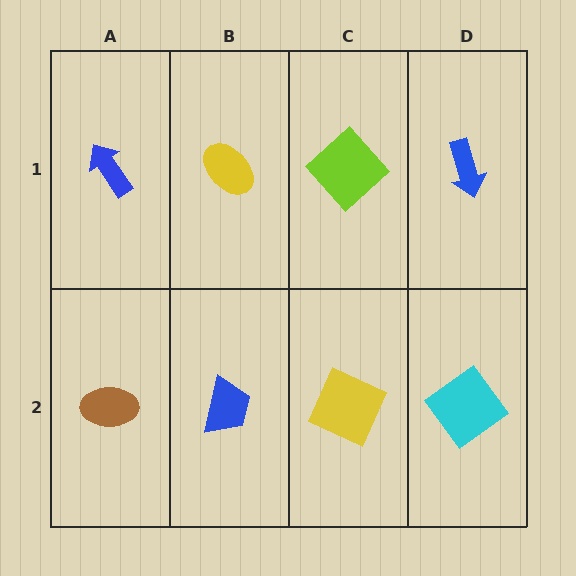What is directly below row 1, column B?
A blue trapezoid.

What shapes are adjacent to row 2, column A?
A blue arrow (row 1, column A), a blue trapezoid (row 2, column B).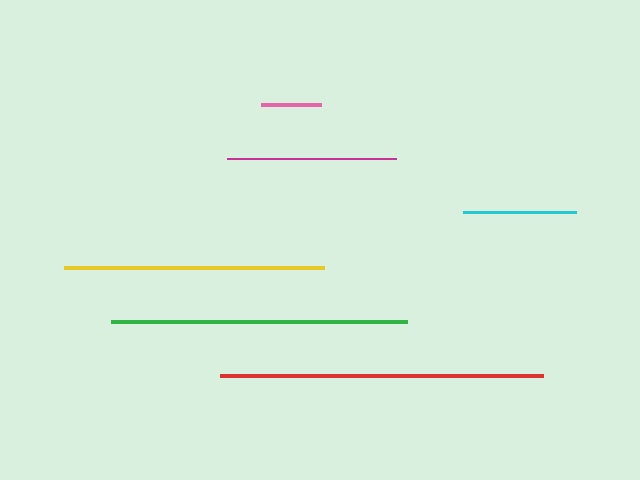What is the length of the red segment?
The red segment is approximately 323 pixels long.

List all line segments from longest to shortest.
From longest to shortest: red, green, yellow, magenta, cyan, pink.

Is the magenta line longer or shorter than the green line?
The green line is longer than the magenta line.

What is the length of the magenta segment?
The magenta segment is approximately 169 pixels long.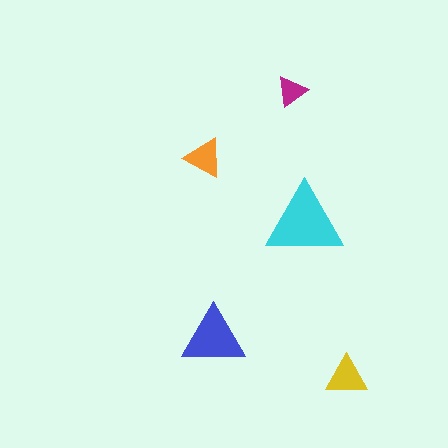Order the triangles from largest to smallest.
the cyan one, the blue one, the yellow one, the orange one, the magenta one.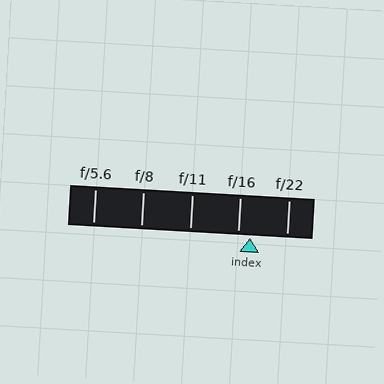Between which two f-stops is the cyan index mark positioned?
The index mark is between f/16 and f/22.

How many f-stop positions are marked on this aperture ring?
There are 5 f-stop positions marked.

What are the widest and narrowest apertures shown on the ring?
The widest aperture shown is f/5.6 and the narrowest is f/22.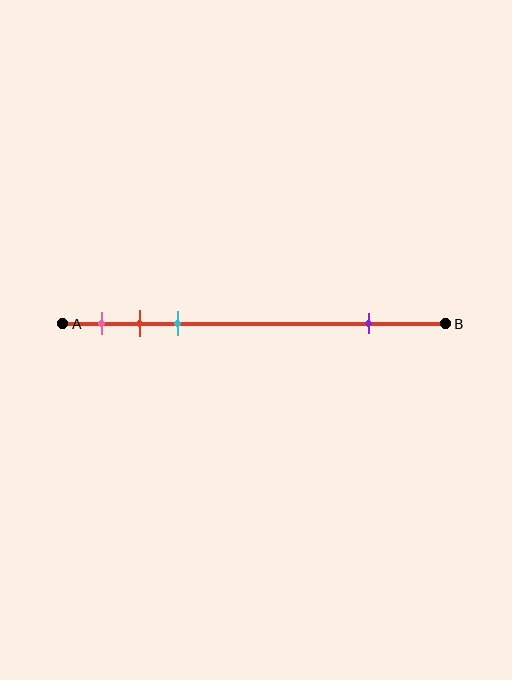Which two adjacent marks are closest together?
The red and cyan marks are the closest adjacent pair.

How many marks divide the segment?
There are 4 marks dividing the segment.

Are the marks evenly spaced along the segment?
No, the marks are not evenly spaced.